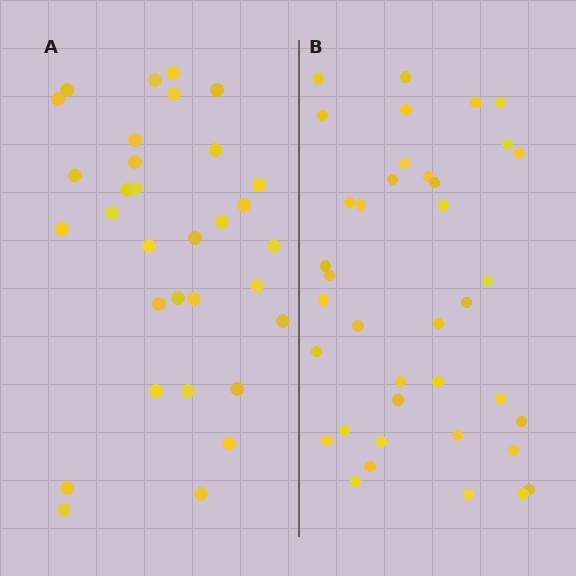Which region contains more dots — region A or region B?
Region B (the right region) has more dots.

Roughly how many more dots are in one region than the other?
Region B has about 6 more dots than region A.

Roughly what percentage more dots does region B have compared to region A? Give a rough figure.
About 20% more.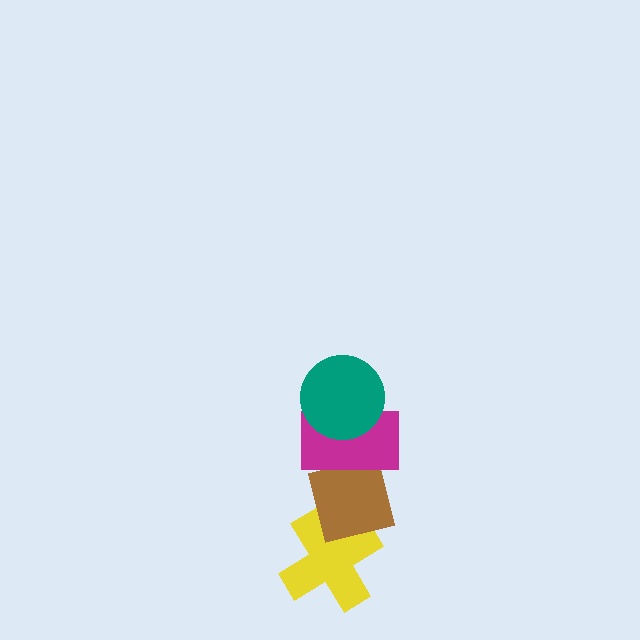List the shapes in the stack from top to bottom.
From top to bottom: the teal circle, the magenta rectangle, the brown square, the yellow cross.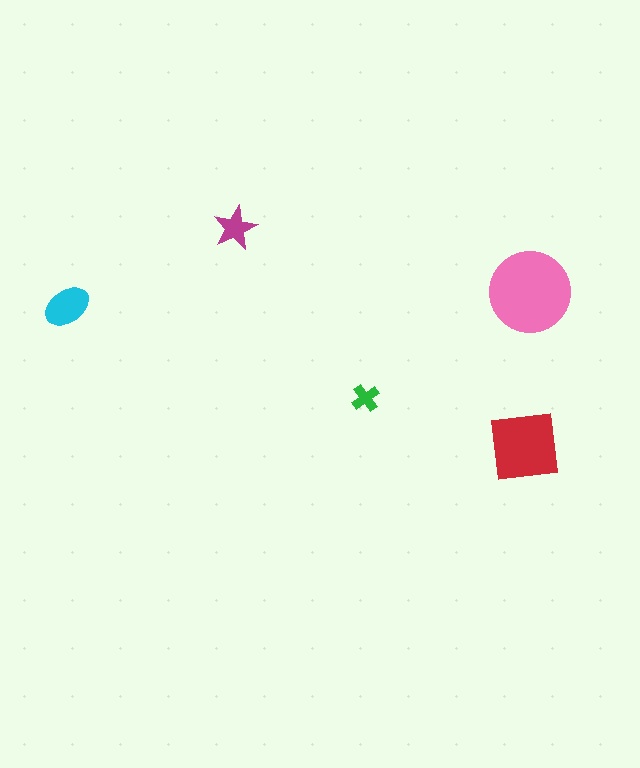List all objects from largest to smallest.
The pink circle, the red square, the cyan ellipse, the magenta star, the green cross.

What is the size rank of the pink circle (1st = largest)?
1st.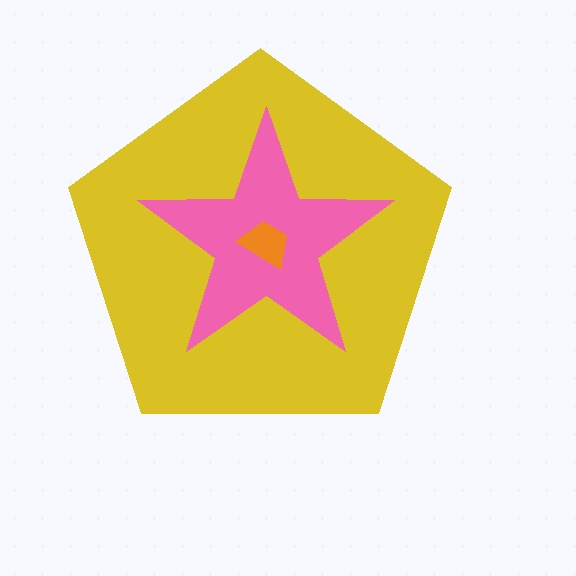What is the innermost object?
The orange trapezoid.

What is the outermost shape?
The yellow pentagon.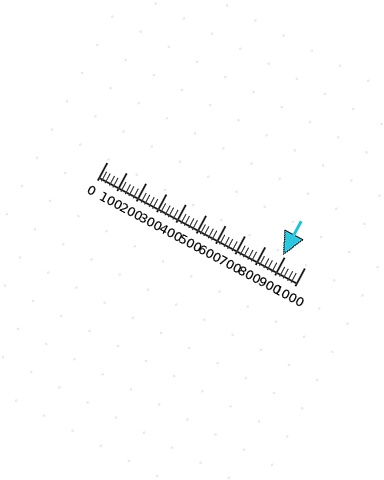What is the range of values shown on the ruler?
The ruler shows values from 0 to 1000.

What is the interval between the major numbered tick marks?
The major tick marks are spaced 100 units apart.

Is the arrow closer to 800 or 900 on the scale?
The arrow is closer to 900.